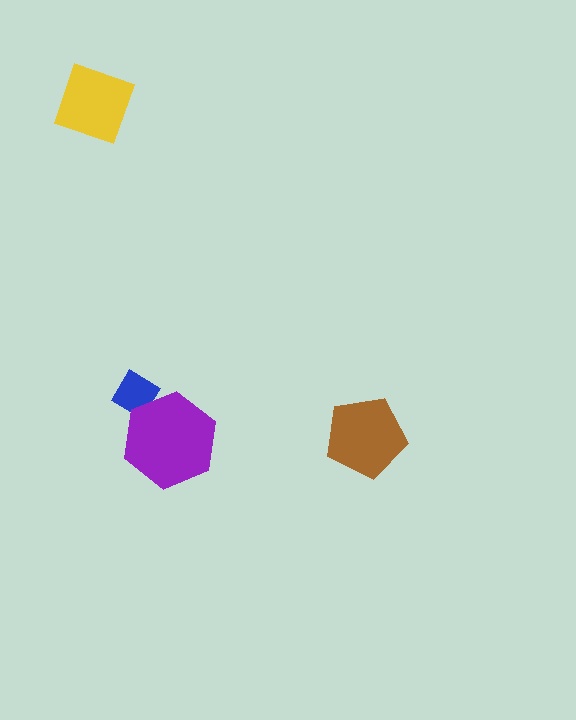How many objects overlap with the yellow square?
0 objects overlap with the yellow square.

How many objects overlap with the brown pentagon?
0 objects overlap with the brown pentagon.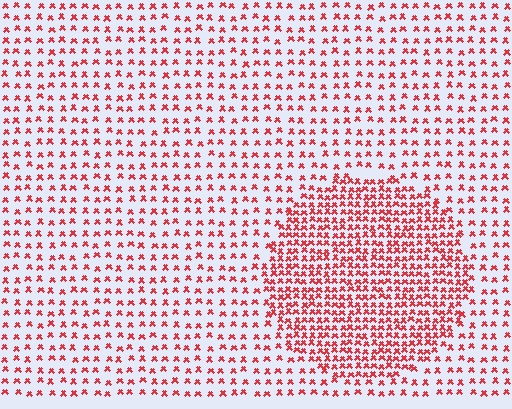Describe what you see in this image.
The image contains small red elements arranged at two different densities. A circle-shaped region is visible where the elements are more densely packed than the surrounding area.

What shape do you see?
I see a circle.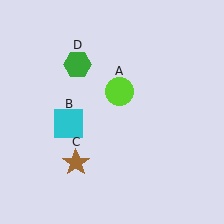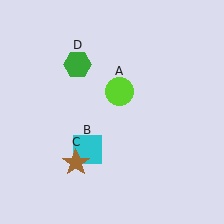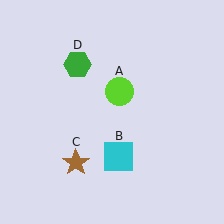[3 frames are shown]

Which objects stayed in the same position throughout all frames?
Lime circle (object A) and brown star (object C) and green hexagon (object D) remained stationary.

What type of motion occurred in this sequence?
The cyan square (object B) rotated counterclockwise around the center of the scene.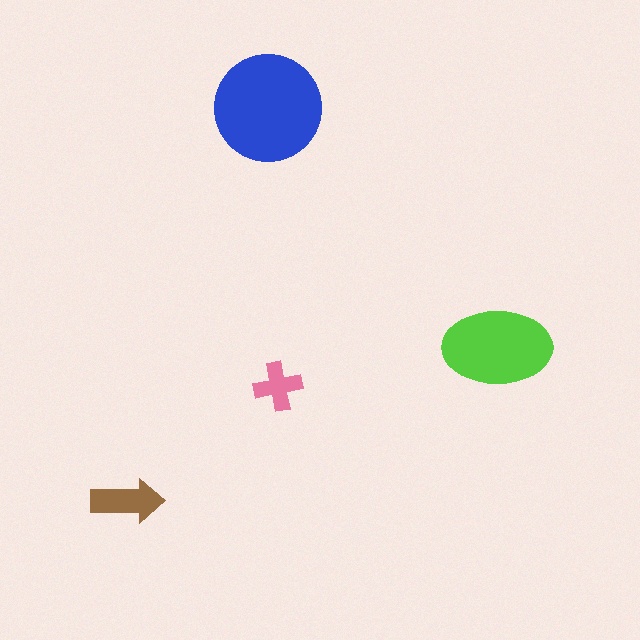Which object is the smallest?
The pink cross.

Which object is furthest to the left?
The brown arrow is leftmost.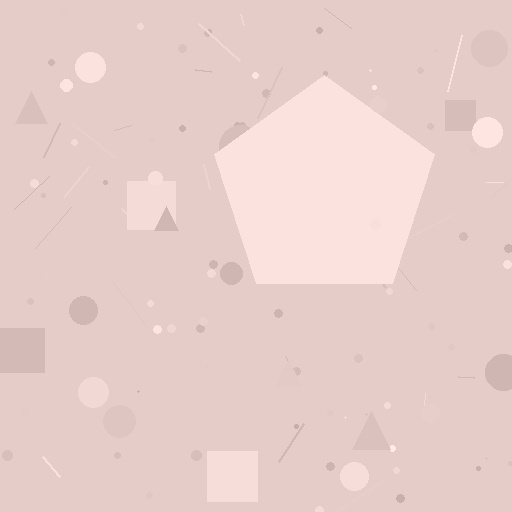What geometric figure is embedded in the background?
A pentagon is embedded in the background.